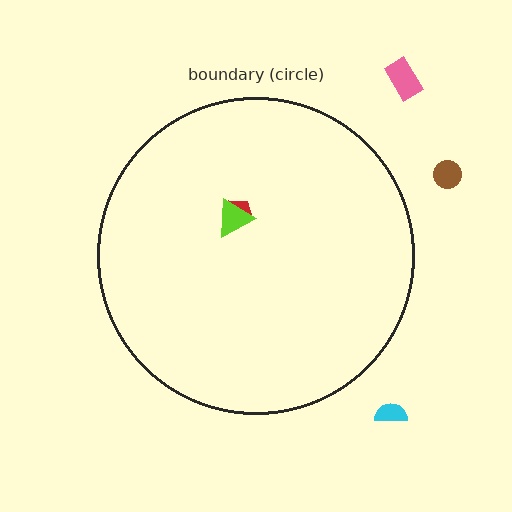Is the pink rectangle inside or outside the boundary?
Outside.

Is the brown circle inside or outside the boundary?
Outside.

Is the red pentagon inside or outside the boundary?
Inside.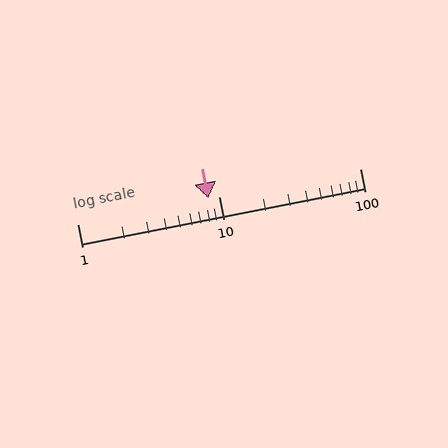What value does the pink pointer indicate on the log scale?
The pointer indicates approximately 8.4.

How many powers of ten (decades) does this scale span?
The scale spans 2 decades, from 1 to 100.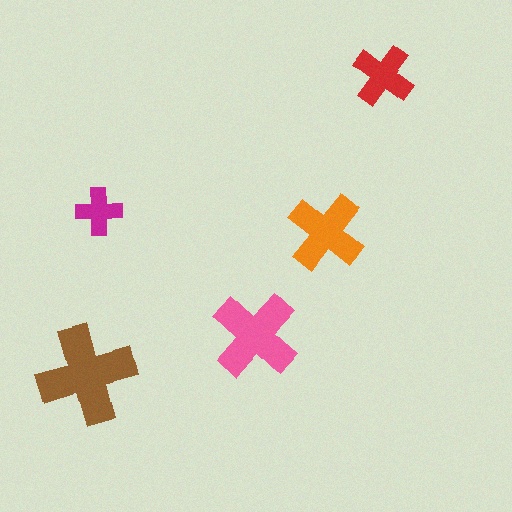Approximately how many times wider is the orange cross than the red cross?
About 1.5 times wider.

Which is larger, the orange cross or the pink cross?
The pink one.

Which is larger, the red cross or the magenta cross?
The red one.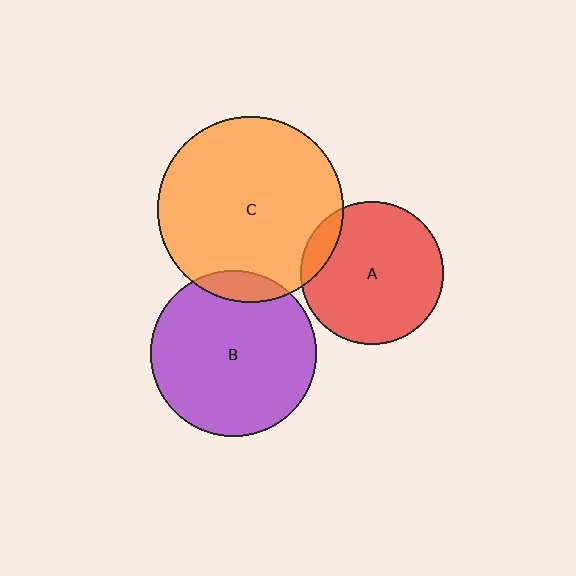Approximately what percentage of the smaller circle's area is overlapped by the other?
Approximately 10%.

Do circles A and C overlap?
Yes.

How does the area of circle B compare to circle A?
Approximately 1.3 times.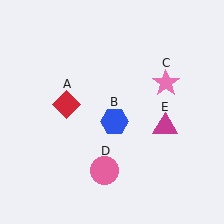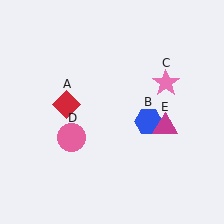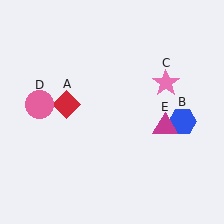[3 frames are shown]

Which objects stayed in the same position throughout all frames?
Red diamond (object A) and pink star (object C) and magenta triangle (object E) remained stationary.